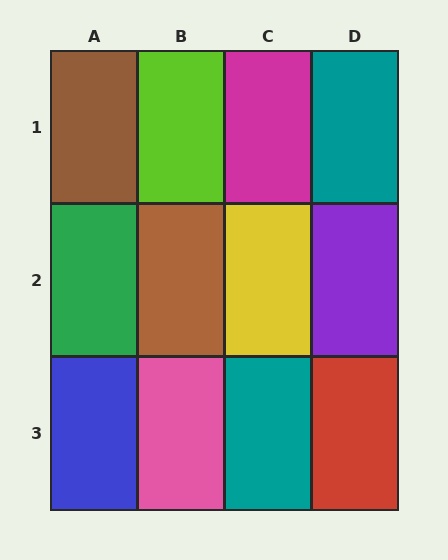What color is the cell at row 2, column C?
Yellow.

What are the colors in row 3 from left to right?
Blue, pink, teal, red.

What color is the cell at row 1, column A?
Brown.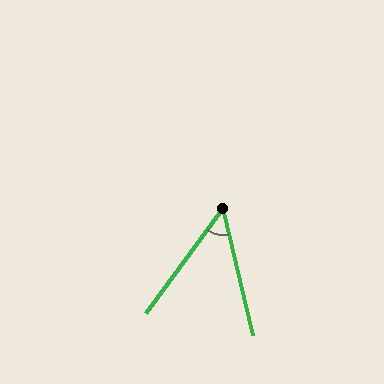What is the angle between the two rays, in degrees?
Approximately 49 degrees.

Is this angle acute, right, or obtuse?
It is acute.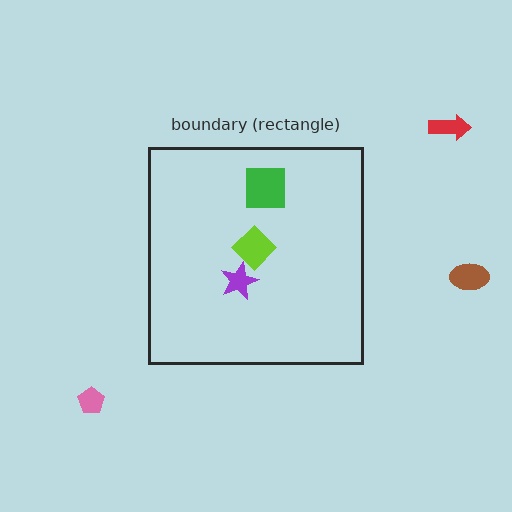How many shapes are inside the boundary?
3 inside, 3 outside.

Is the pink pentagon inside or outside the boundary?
Outside.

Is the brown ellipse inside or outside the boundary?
Outside.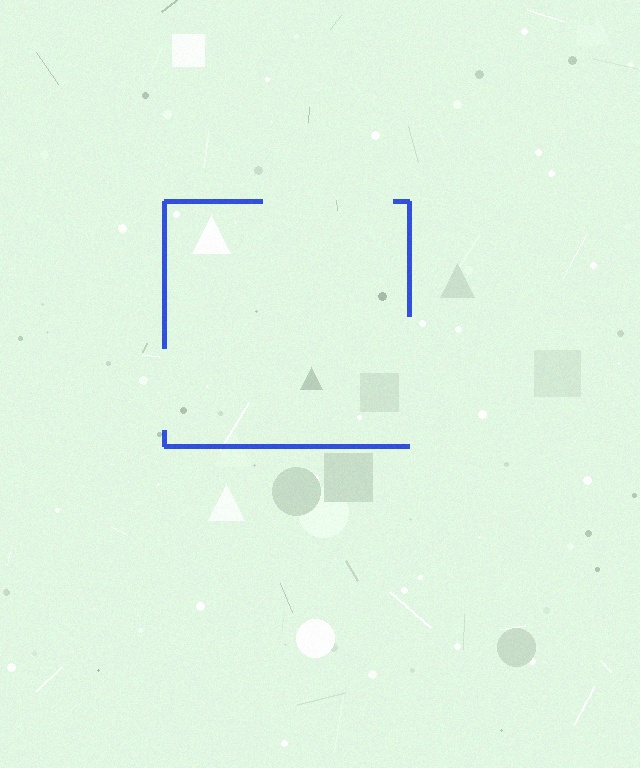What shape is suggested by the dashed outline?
The dashed outline suggests a square.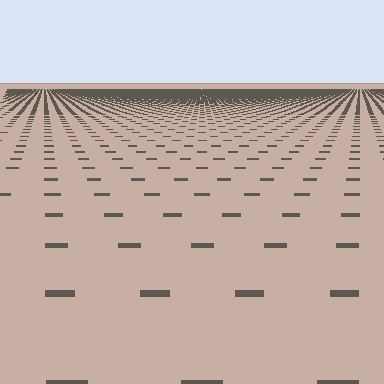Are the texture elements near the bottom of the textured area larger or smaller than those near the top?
Larger. Near the bottom, elements are closer to the viewer and appear at a bigger on-screen size.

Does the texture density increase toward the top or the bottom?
Density increases toward the top.